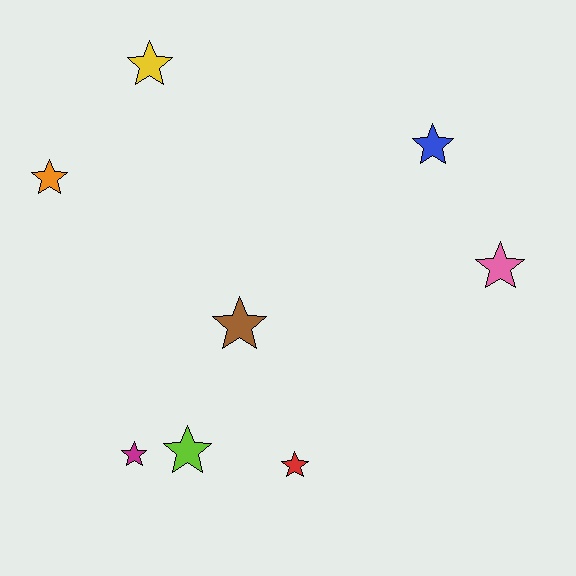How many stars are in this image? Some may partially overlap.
There are 8 stars.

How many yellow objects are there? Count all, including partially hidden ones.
There is 1 yellow object.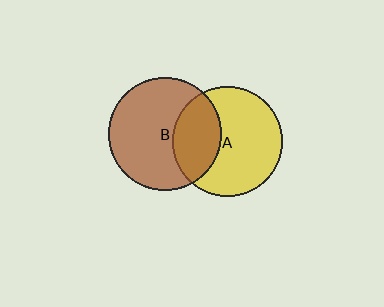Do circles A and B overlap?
Yes.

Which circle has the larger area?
Circle B (brown).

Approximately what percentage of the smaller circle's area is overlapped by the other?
Approximately 35%.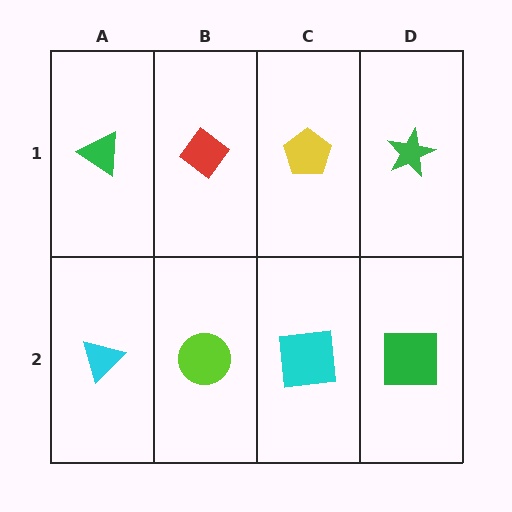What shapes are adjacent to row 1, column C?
A cyan square (row 2, column C), a red diamond (row 1, column B), a green star (row 1, column D).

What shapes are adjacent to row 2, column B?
A red diamond (row 1, column B), a cyan triangle (row 2, column A), a cyan square (row 2, column C).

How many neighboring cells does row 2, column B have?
3.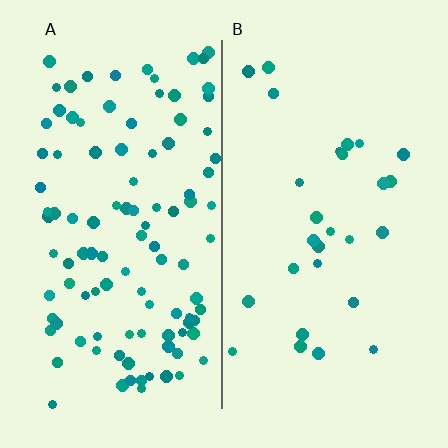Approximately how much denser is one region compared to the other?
Approximately 3.8× — region A over region B.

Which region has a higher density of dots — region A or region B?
A (the left).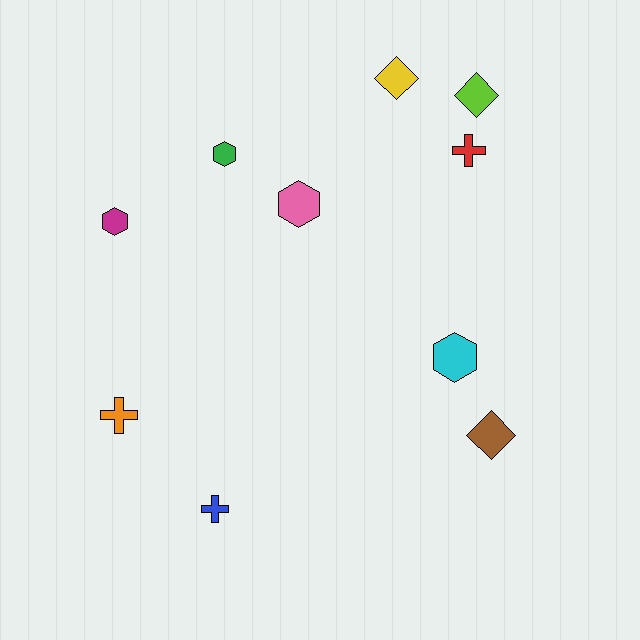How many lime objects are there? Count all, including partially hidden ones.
There is 1 lime object.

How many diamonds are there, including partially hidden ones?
There are 3 diamonds.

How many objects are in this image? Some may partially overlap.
There are 10 objects.